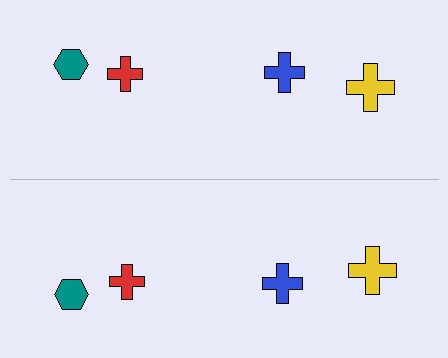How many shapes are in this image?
There are 8 shapes in this image.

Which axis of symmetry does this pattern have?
The pattern has a horizontal axis of symmetry running through the center of the image.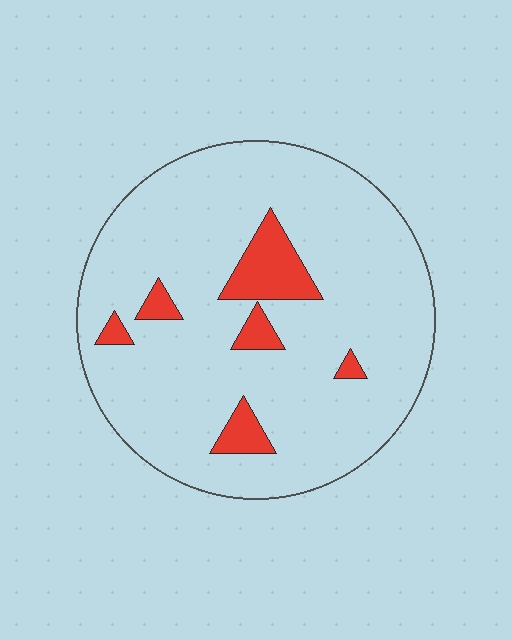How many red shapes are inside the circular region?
6.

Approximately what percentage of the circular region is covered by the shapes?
Approximately 10%.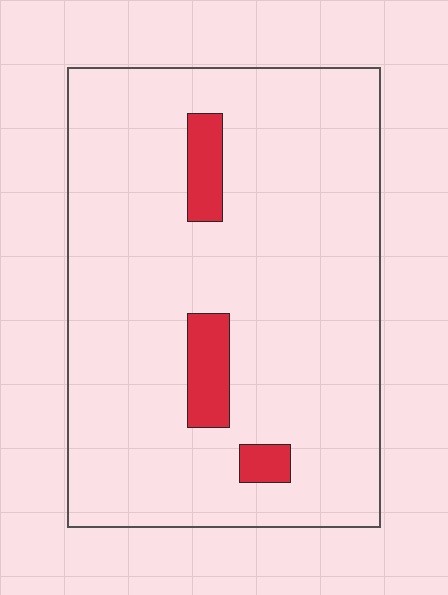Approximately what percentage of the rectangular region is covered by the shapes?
Approximately 10%.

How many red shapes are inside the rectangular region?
3.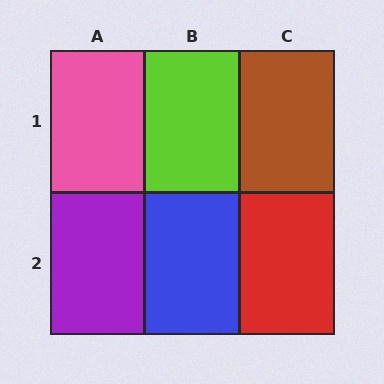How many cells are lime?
1 cell is lime.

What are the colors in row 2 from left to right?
Purple, blue, red.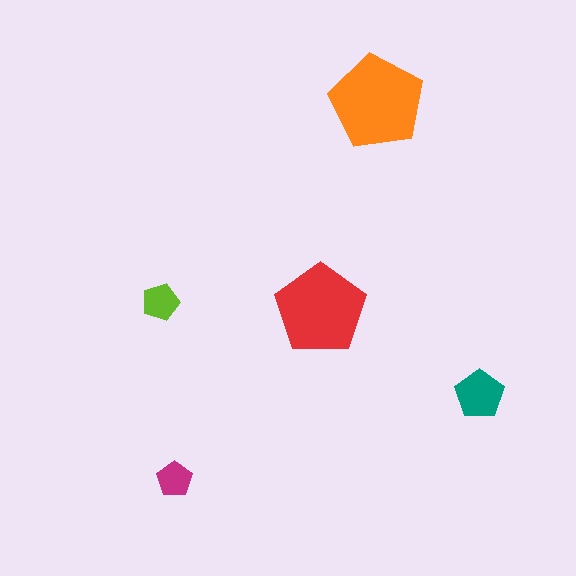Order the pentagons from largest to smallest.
the orange one, the red one, the teal one, the lime one, the magenta one.